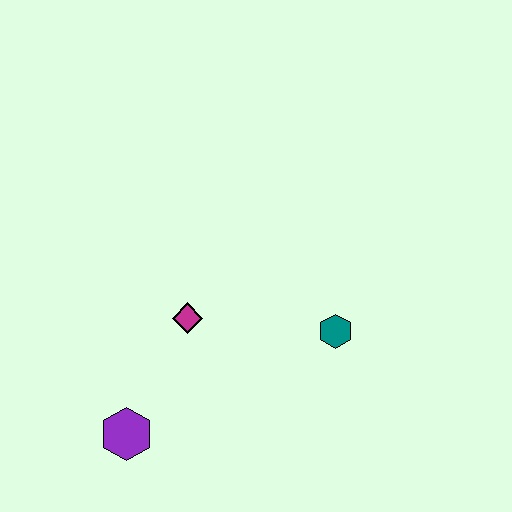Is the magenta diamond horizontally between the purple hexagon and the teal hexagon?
Yes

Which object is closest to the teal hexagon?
The magenta diamond is closest to the teal hexagon.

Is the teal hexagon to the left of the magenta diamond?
No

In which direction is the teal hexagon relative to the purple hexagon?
The teal hexagon is to the right of the purple hexagon.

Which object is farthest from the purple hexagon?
The teal hexagon is farthest from the purple hexagon.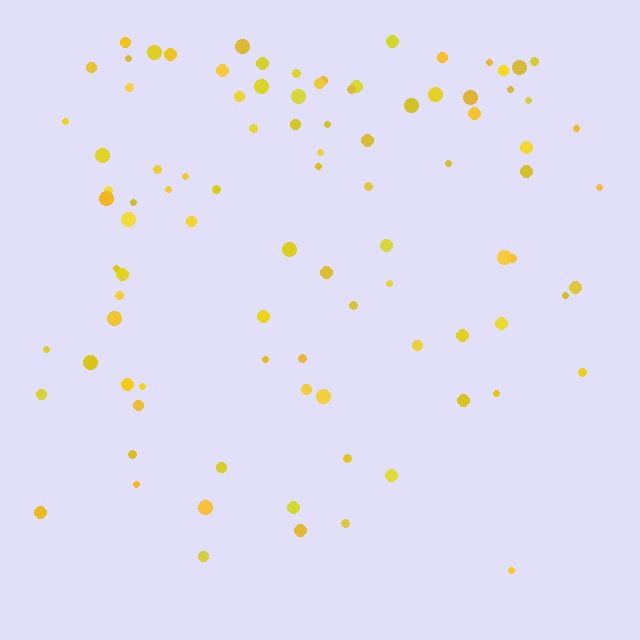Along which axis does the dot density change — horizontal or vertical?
Vertical.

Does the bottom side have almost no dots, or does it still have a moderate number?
Still a moderate number, just noticeably fewer than the top.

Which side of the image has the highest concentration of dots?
The top.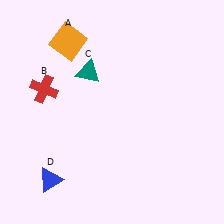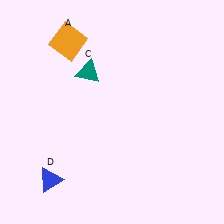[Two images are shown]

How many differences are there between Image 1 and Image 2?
There is 1 difference between the two images.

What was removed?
The red cross (B) was removed in Image 2.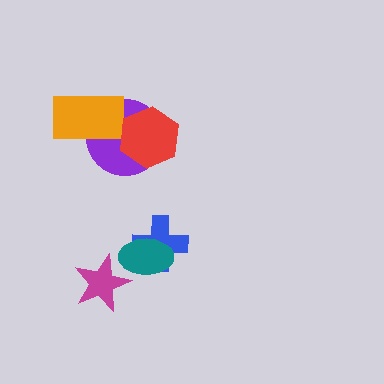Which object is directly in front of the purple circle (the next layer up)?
The orange rectangle is directly in front of the purple circle.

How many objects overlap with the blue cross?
1 object overlaps with the blue cross.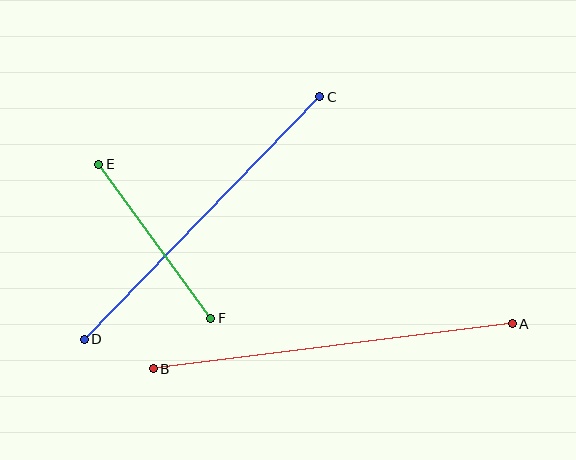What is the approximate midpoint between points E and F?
The midpoint is at approximately (155, 241) pixels.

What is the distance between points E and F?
The distance is approximately 191 pixels.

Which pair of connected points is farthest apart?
Points A and B are farthest apart.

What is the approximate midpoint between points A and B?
The midpoint is at approximately (333, 346) pixels.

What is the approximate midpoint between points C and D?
The midpoint is at approximately (202, 218) pixels.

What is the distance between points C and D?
The distance is approximately 338 pixels.